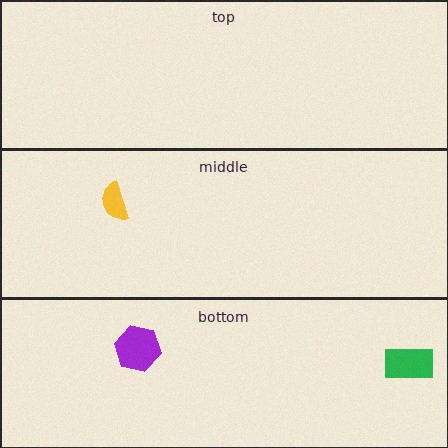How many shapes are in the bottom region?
2.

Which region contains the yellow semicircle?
The middle region.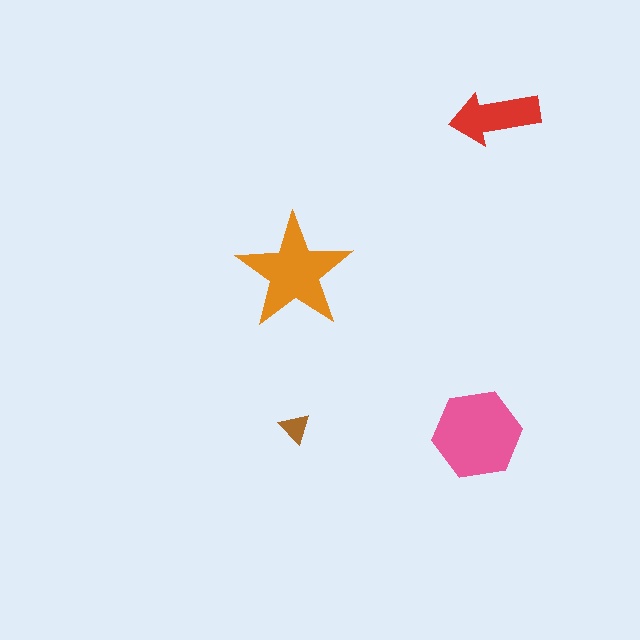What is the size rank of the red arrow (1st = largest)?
3rd.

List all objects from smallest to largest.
The brown triangle, the red arrow, the orange star, the pink hexagon.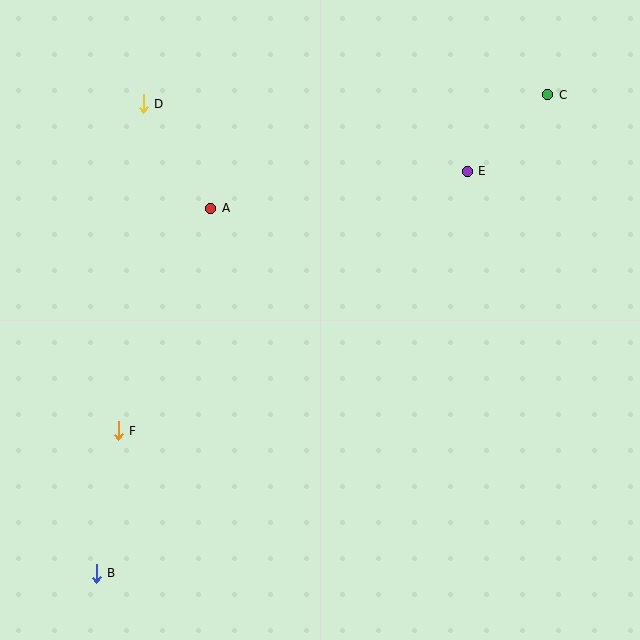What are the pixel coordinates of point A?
Point A is at (211, 208).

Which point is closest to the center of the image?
Point A at (211, 208) is closest to the center.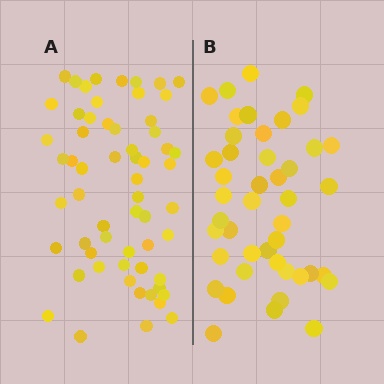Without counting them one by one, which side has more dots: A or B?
Region A (the left region) has more dots.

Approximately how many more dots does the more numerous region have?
Region A has approximately 15 more dots than region B.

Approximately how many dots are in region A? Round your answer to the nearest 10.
About 60 dots.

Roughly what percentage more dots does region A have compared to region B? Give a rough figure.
About 35% more.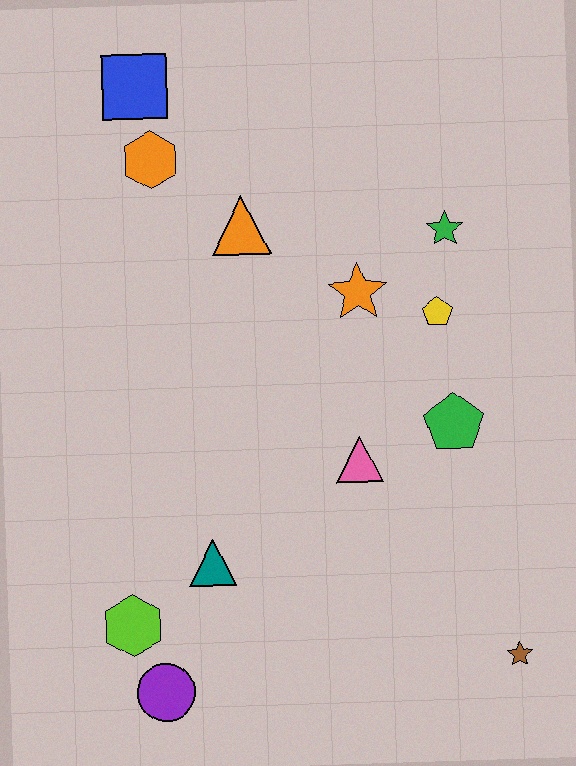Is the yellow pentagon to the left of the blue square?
No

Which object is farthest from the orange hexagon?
The brown star is farthest from the orange hexagon.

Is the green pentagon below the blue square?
Yes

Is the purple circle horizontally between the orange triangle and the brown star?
No